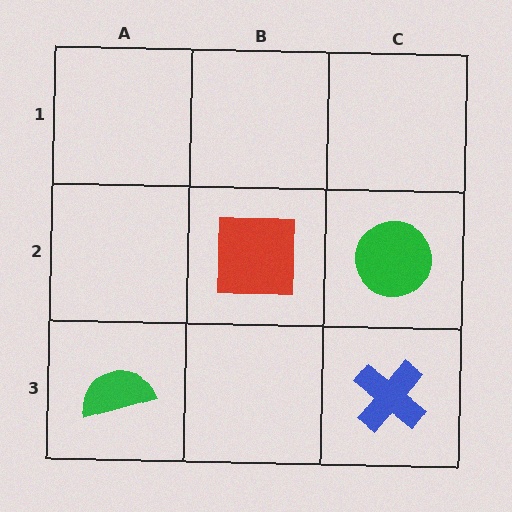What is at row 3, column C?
A blue cross.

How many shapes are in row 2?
2 shapes.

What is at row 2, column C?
A green circle.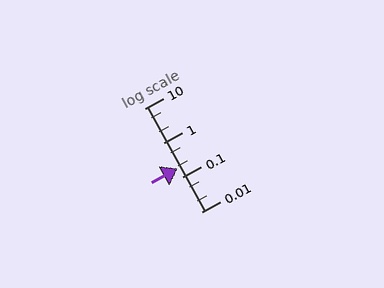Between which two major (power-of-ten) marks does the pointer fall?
The pointer is between 0.1 and 1.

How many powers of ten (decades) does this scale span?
The scale spans 3 decades, from 0.01 to 10.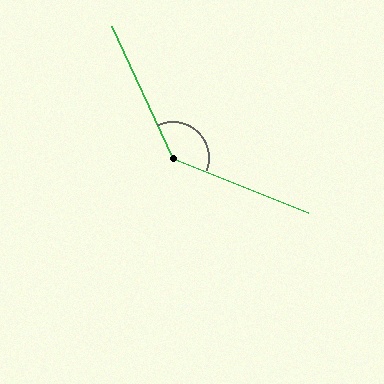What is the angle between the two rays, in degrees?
Approximately 136 degrees.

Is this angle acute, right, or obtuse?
It is obtuse.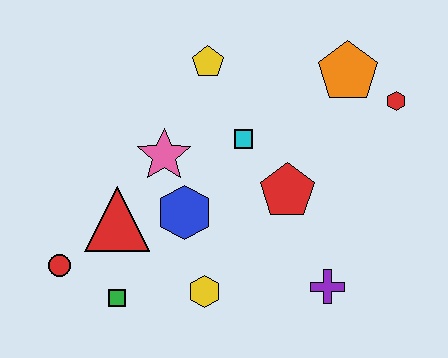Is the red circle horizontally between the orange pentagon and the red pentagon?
No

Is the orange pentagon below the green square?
No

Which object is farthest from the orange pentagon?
The red circle is farthest from the orange pentagon.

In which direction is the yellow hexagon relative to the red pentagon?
The yellow hexagon is below the red pentagon.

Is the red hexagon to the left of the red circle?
No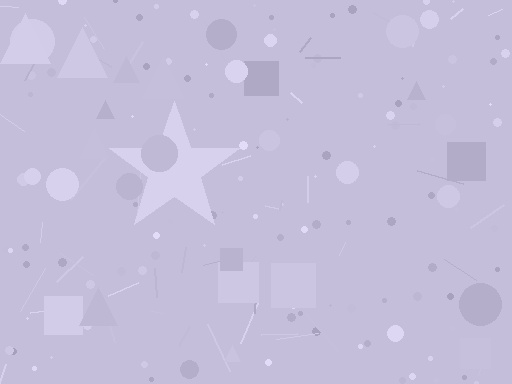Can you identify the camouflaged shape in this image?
The camouflaged shape is a star.